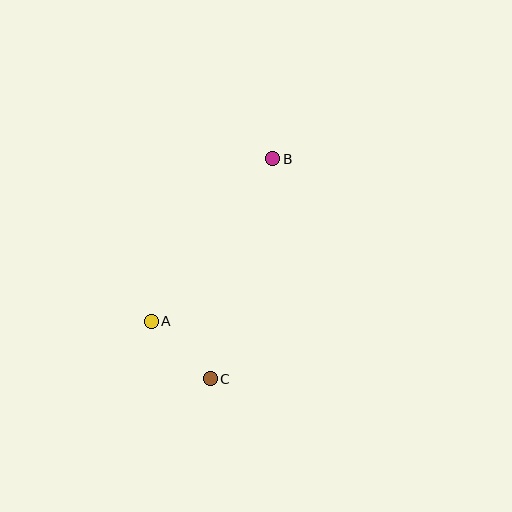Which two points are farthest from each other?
Points B and C are farthest from each other.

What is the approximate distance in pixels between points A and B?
The distance between A and B is approximately 203 pixels.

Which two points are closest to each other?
Points A and C are closest to each other.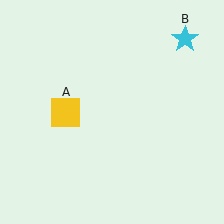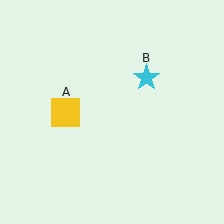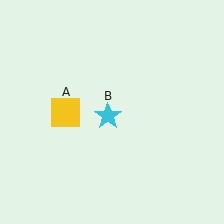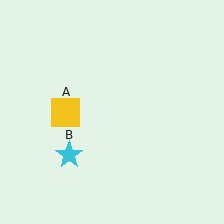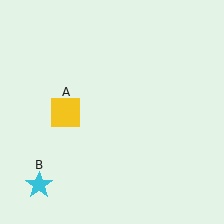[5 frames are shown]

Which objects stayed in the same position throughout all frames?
Yellow square (object A) remained stationary.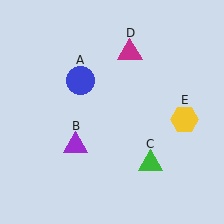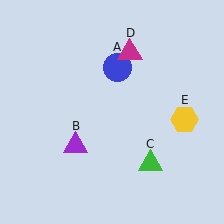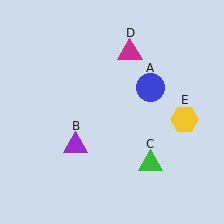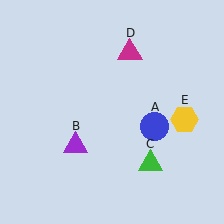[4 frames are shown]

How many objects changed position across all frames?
1 object changed position: blue circle (object A).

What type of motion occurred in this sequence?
The blue circle (object A) rotated clockwise around the center of the scene.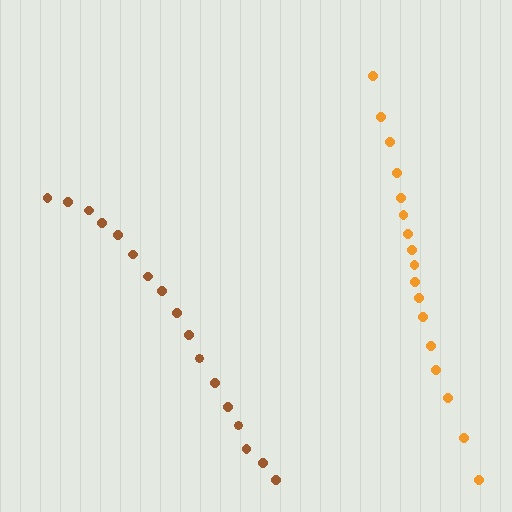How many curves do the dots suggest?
There are 2 distinct paths.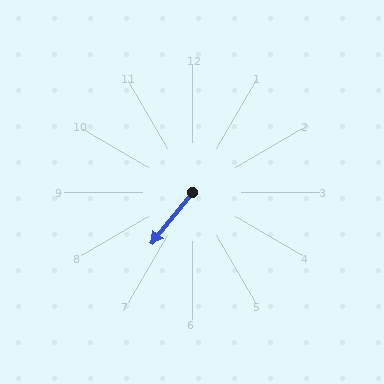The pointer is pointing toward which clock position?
Roughly 7 o'clock.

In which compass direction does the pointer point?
Southwest.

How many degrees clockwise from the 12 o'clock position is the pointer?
Approximately 218 degrees.